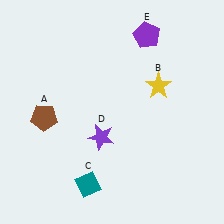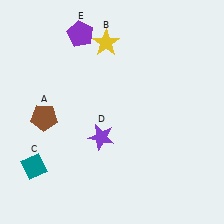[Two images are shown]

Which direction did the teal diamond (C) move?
The teal diamond (C) moved left.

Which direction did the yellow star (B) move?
The yellow star (B) moved left.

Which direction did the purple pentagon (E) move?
The purple pentagon (E) moved left.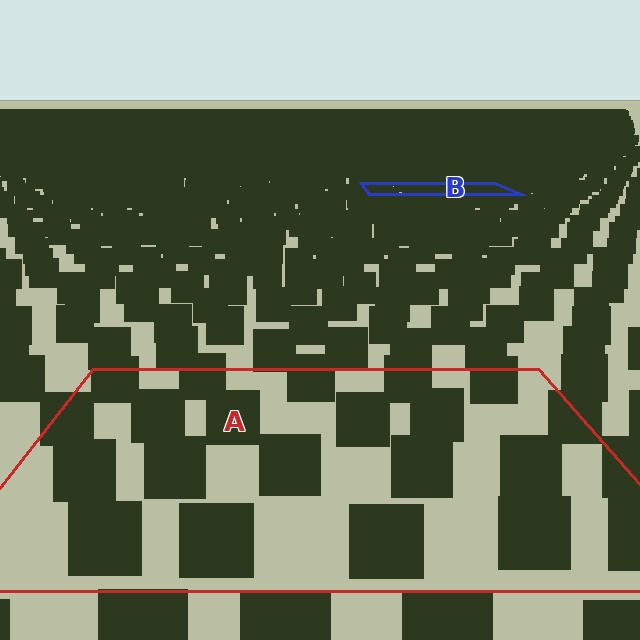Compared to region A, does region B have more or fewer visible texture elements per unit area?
Region B has more texture elements per unit area — they are packed more densely because it is farther away.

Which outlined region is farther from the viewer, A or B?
Region B is farther from the viewer — the texture elements inside it appear smaller and more densely packed.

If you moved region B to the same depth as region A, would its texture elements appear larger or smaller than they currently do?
They would appear larger. At a closer depth, the same texture elements are projected at a bigger on-screen size.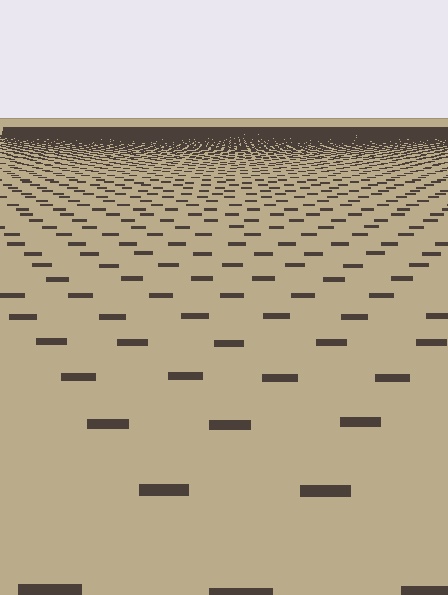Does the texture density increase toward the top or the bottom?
Density increases toward the top.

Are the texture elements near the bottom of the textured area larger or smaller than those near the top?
Larger. Near the bottom, elements are closer to the viewer and appear at a bigger on-screen size.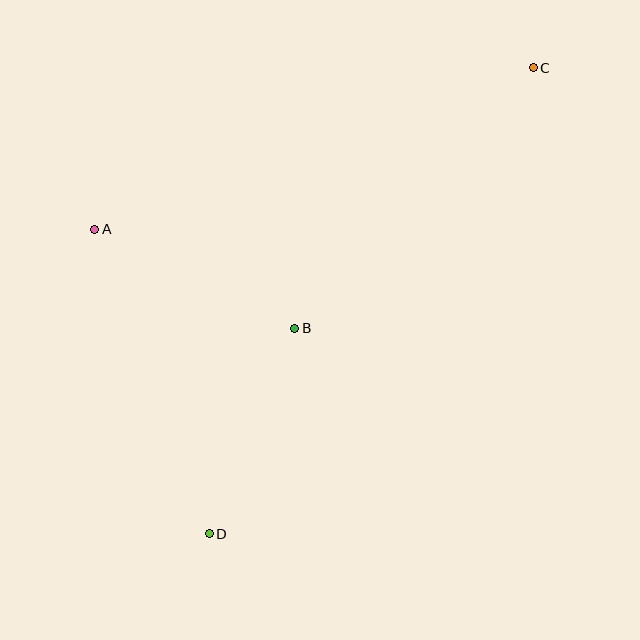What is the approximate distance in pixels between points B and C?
The distance between B and C is approximately 353 pixels.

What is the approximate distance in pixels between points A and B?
The distance between A and B is approximately 223 pixels.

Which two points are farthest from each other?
Points C and D are farthest from each other.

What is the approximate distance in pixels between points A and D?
The distance between A and D is approximately 325 pixels.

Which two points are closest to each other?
Points B and D are closest to each other.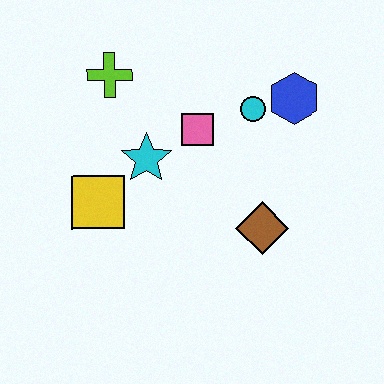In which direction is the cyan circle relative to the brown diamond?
The cyan circle is above the brown diamond.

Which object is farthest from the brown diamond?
The lime cross is farthest from the brown diamond.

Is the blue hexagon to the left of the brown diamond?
No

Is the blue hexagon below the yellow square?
No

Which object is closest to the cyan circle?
The blue hexagon is closest to the cyan circle.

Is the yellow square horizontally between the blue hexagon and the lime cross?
No